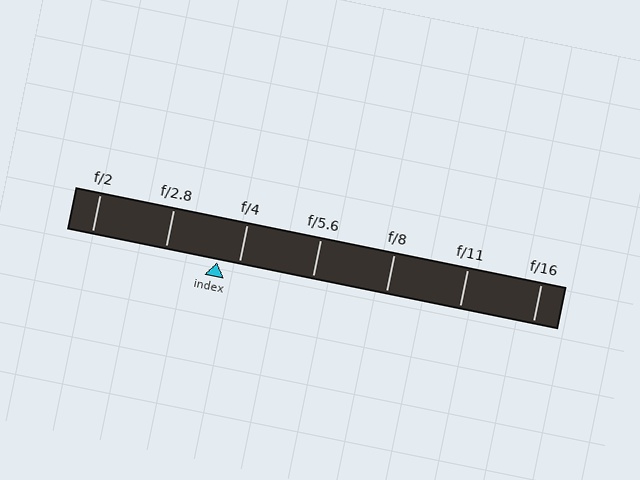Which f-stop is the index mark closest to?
The index mark is closest to f/4.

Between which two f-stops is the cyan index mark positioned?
The index mark is between f/2.8 and f/4.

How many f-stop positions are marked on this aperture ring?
There are 7 f-stop positions marked.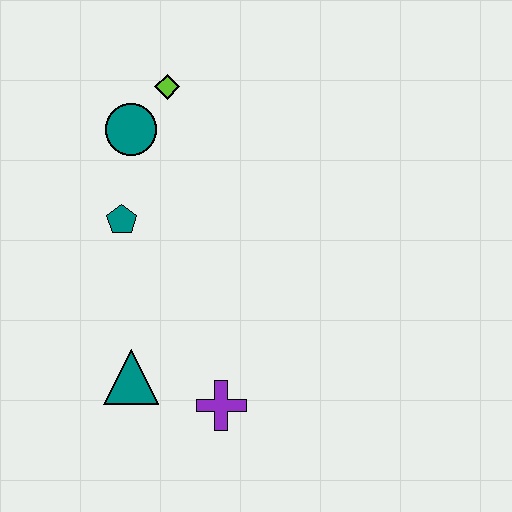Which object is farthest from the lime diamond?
The purple cross is farthest from the lime diamond.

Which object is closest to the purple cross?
The teal triangle is closest to the purple cross.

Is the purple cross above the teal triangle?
No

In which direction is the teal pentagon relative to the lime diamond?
The teal pentagon is below the lime diamond.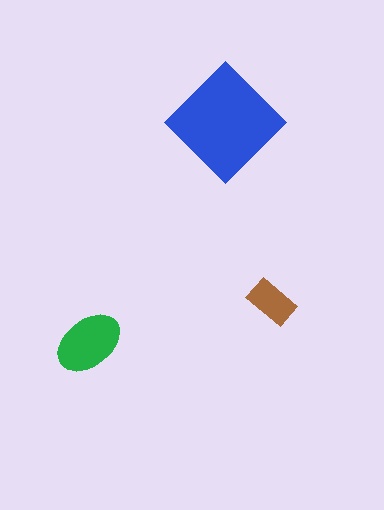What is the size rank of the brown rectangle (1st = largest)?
3rd.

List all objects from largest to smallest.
The blue diamond, the green ellipse, the brown rectangle.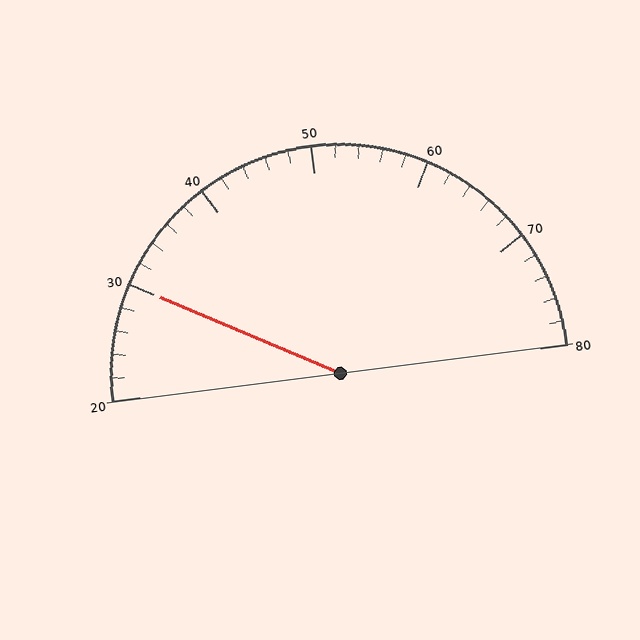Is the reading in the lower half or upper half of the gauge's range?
The reading is in the lower half of the range (20 to 80).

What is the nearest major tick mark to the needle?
The nearest major tick mark is 30.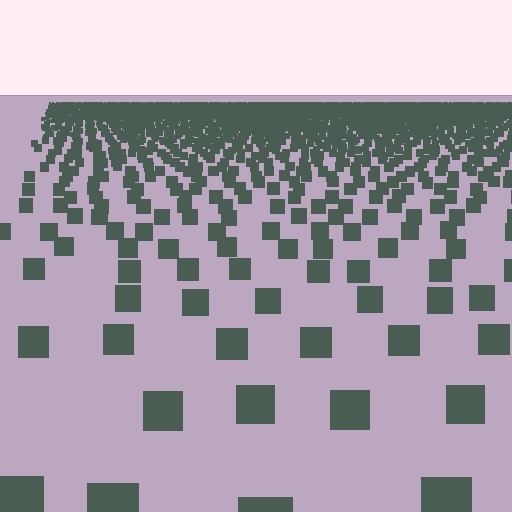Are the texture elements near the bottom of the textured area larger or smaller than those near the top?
Larger. Near the bottom, elements are closer to the viewer and appear at a bigger on-screen size.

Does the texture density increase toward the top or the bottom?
Density increases toward the top.